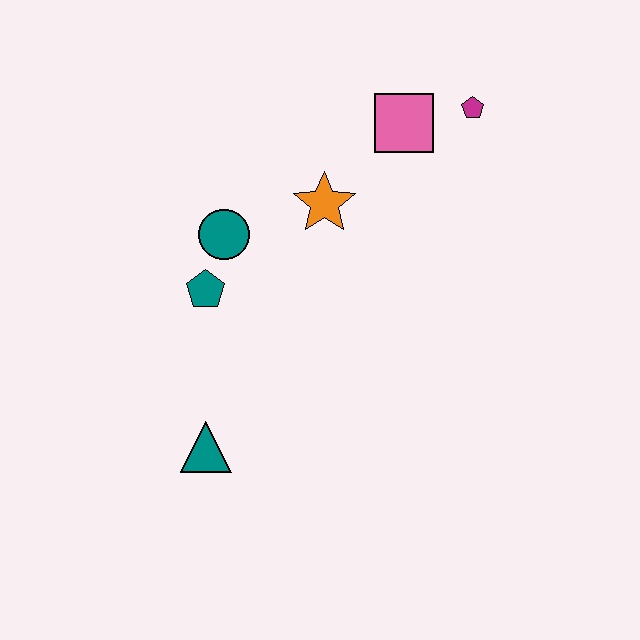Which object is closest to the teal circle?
The teal pentagon is closest to the teal circle.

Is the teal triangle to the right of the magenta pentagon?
No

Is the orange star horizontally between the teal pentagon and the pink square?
Yes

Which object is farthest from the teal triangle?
The magenta pentagon is farthest from the teal triangle.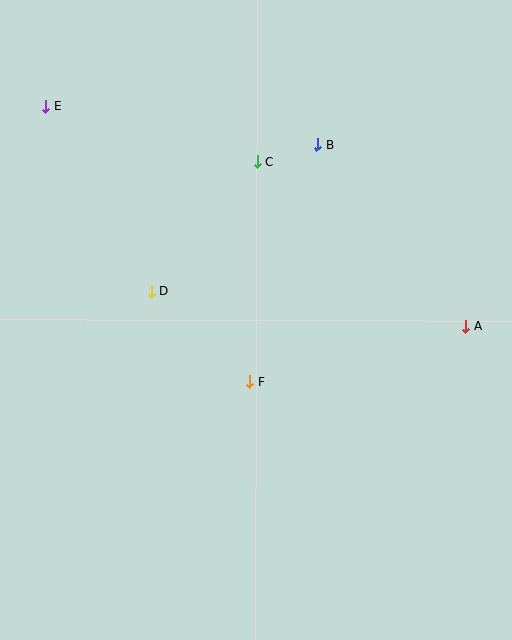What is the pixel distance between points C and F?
The distance between C and F is 220 pixels.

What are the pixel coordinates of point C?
Point C is at (258, 162).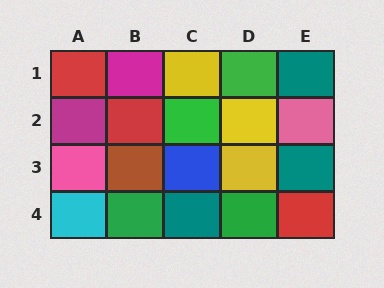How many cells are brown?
1 cell is brown.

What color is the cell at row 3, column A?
Pink.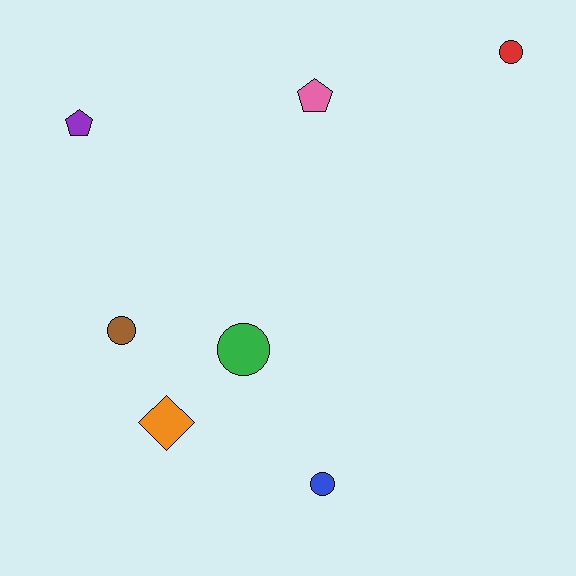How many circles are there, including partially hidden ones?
There are 4 circles.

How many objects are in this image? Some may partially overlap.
There are 7 objects.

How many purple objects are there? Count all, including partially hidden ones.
There is 1 purple object.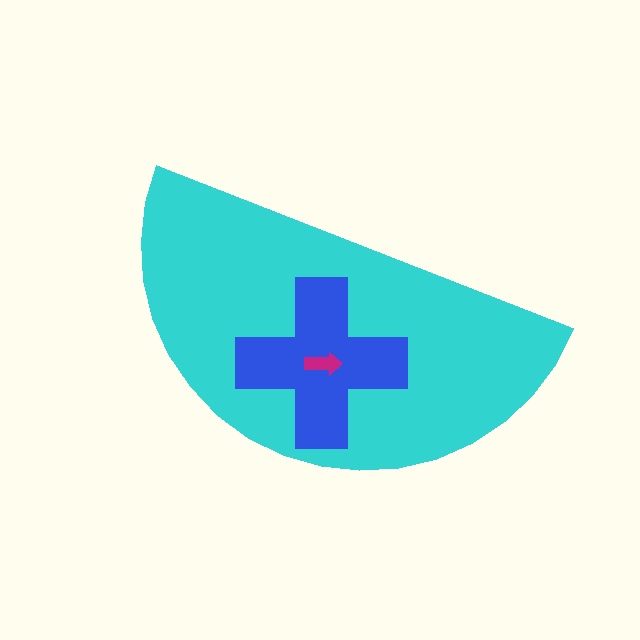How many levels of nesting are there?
3.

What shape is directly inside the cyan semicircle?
The blue cross.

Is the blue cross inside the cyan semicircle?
Yes.